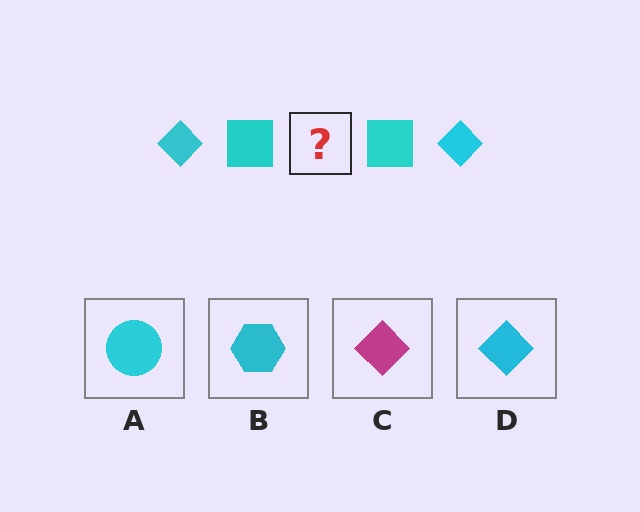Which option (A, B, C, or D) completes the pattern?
D.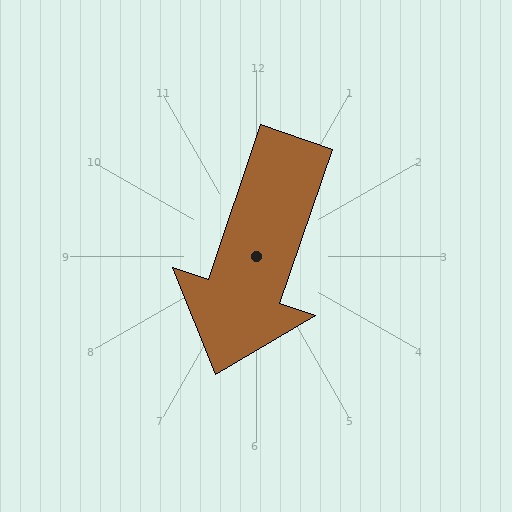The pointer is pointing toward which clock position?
Roughly 7 o'clock.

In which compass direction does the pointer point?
South.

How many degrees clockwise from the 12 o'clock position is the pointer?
Approximately 199 degrees.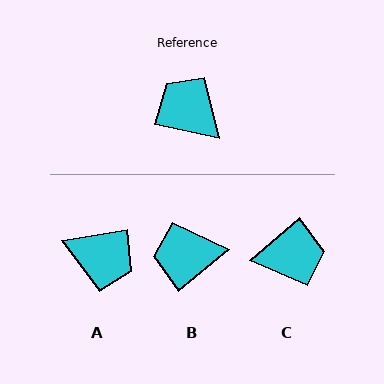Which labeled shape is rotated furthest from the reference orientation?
A, about 158 degrees away.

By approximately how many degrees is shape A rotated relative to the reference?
Approximately 158 degrees clockwise.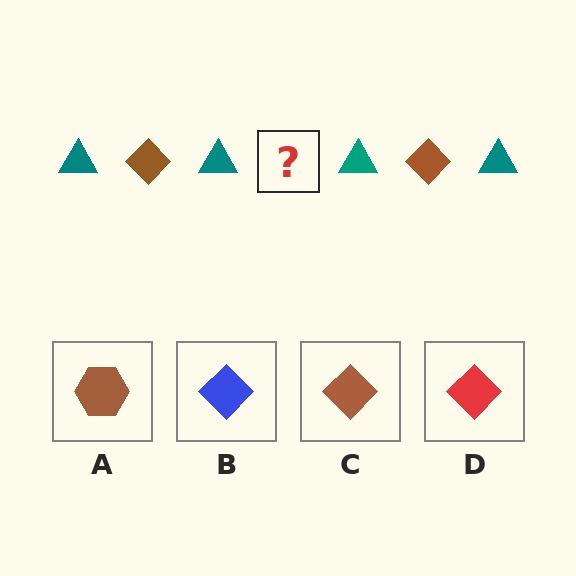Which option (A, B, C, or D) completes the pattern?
C.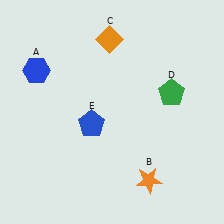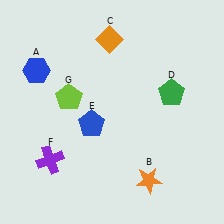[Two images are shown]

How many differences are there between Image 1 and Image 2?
There are 2 differences between the two images.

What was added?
A purple cross (F), a lime pentagon (G) were added in Image 2.